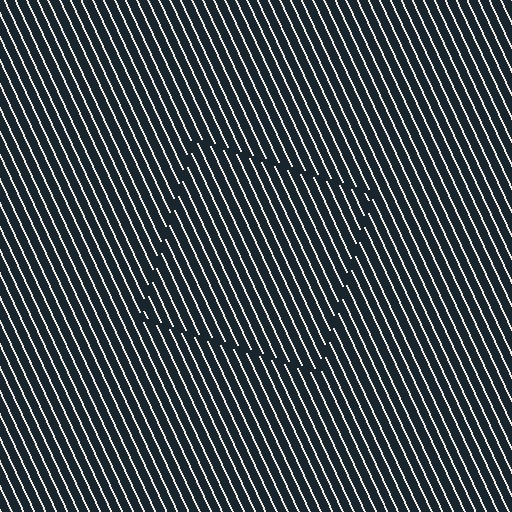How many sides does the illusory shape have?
4 sides — the line-ends trace a square.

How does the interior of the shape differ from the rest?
The interior of the shape contains the same grating, shifted by half a period — the contour is defined by the phase discontinuity where line-ends from the inner and outer gratings abut.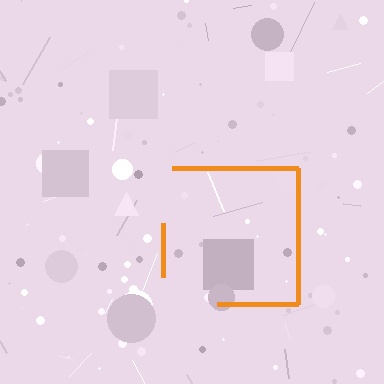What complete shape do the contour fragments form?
The contour fragments form a square.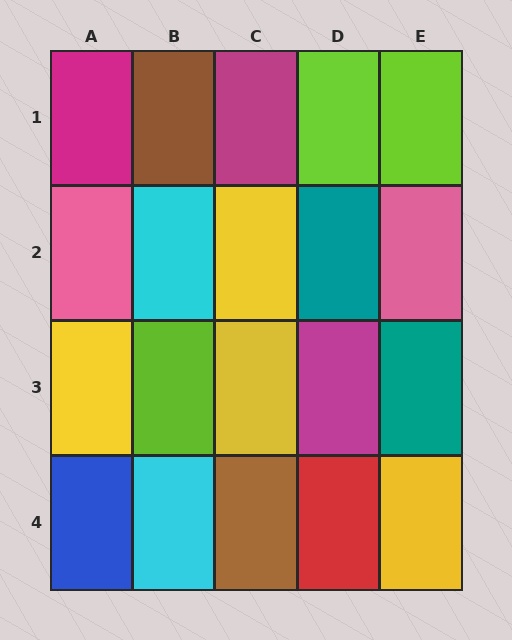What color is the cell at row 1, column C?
Magenta.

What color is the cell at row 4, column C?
Brown.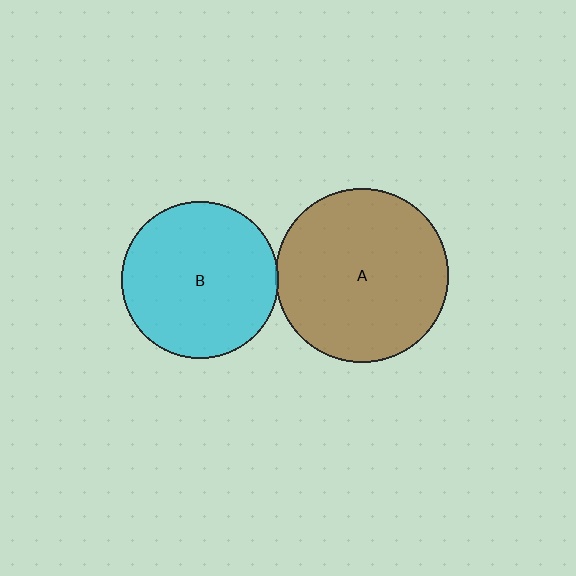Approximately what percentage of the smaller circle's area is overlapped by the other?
Approximately 5%.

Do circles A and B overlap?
Yes.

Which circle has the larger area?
Circle A (brown).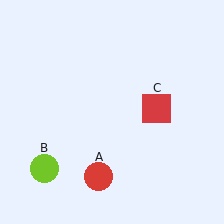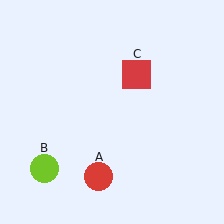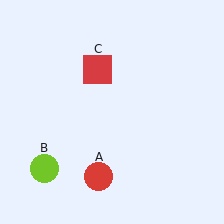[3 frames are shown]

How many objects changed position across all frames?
1 object changed position: red square (object C).